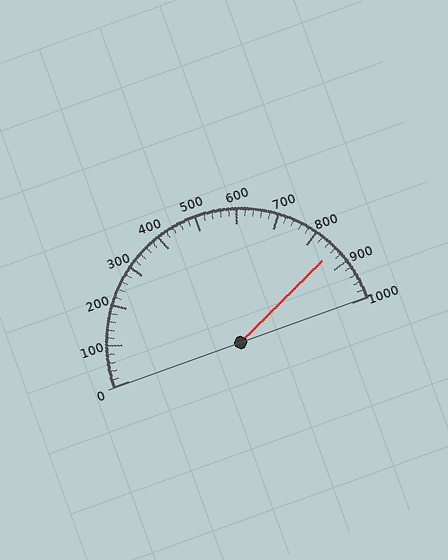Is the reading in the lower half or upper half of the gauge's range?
The reading is in the upper half of the range (0 to 1000).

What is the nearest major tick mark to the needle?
The nearest major tick mark is 900.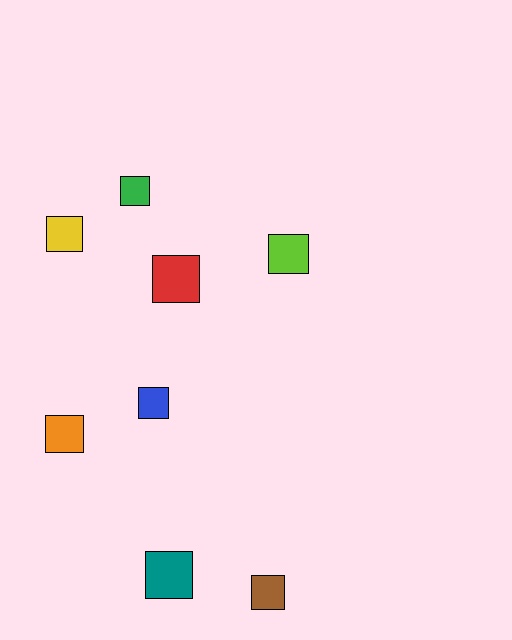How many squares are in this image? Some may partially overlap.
There are 8 squares.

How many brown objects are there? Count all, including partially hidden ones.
There is 1 brown object.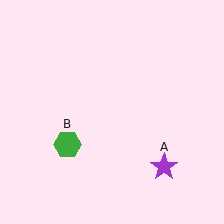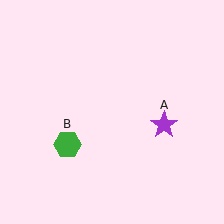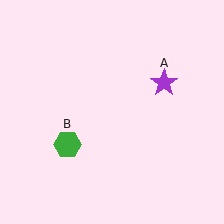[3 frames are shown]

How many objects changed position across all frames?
1 object changed position: purple star (object A).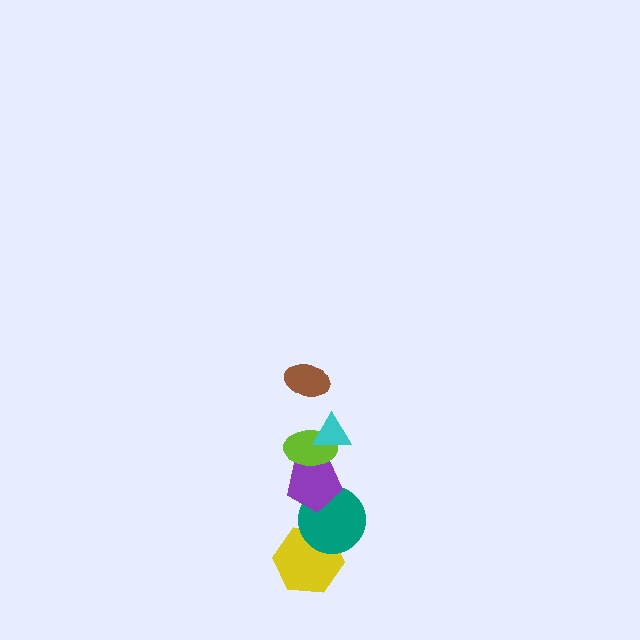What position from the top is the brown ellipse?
The brown ellipse is 1st from the top.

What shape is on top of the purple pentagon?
The lime ellipse is on top of the purple pentagon.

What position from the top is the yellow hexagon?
The yellow hexagon is 6th from the top.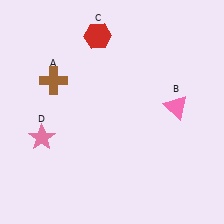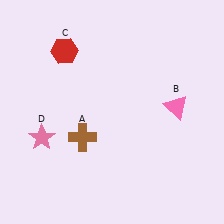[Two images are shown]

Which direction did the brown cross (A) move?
The brown cross (A) moved down.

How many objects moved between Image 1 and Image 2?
2 objects moved between the two images.